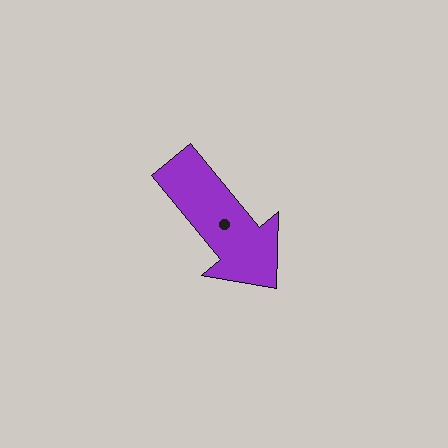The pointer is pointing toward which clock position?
Roughly 5 o'clock.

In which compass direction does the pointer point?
Southeast.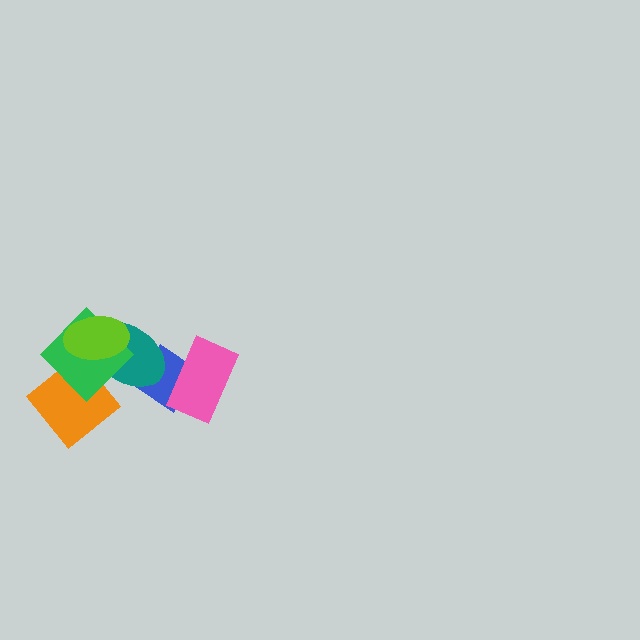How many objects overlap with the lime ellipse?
2 objects overlap with the lime ellipse.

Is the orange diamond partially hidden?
Yes, it is partially covered by another shape.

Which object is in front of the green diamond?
The lime ellipse is in front of the green diamond.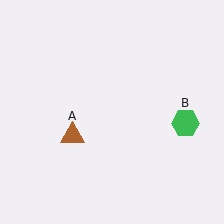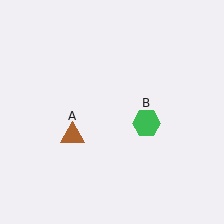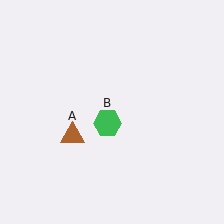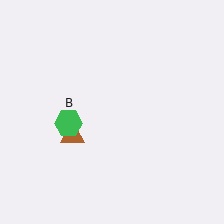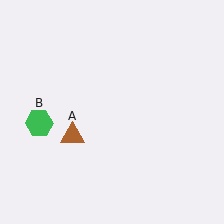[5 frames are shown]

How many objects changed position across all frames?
1 object changed position: green hexagon (object B).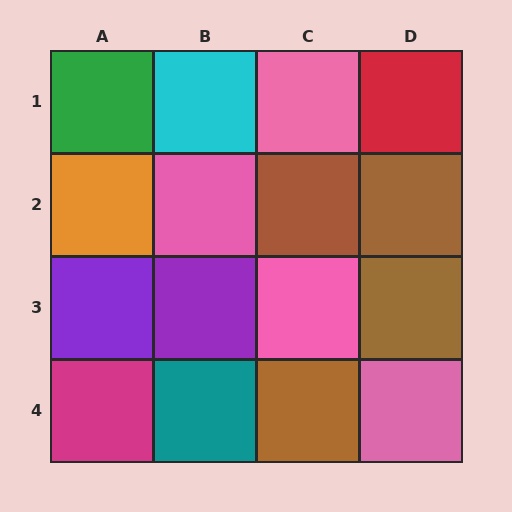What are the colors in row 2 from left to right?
Orange, pink, brown, brown.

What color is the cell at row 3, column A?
Purple.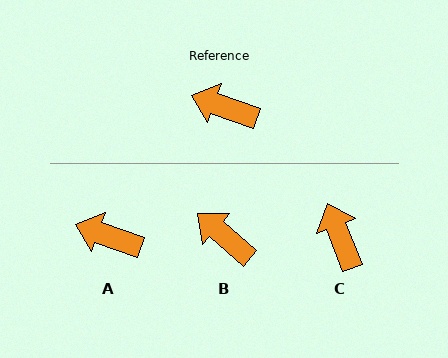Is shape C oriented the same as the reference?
No, it is off by about 49 degrees.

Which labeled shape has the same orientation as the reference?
A.